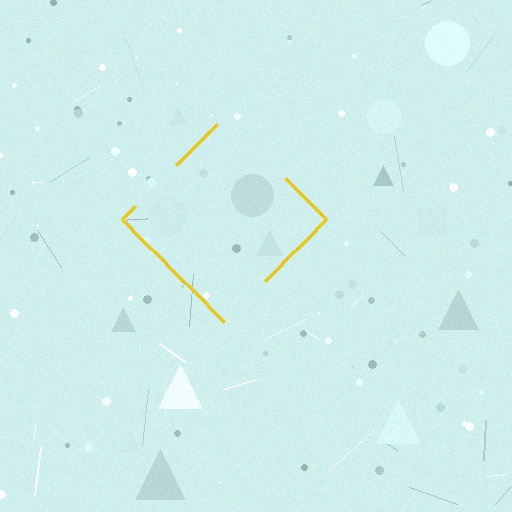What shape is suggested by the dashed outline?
The dashed outline suggests a diamond.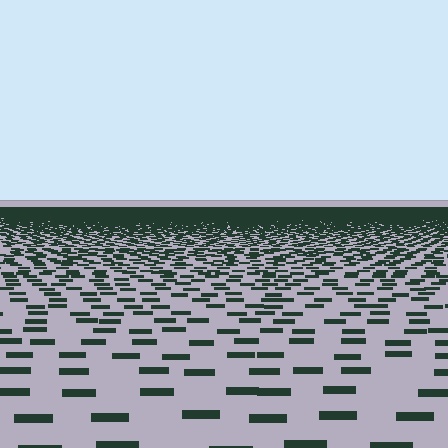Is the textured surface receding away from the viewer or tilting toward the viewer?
The surface is receding away from the viewer. Texture elements get smaller and denser toward the top.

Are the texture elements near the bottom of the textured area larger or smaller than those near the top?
Larger. Near the bottom, elements are closer to the viewer and appear at a bigger on-screen size.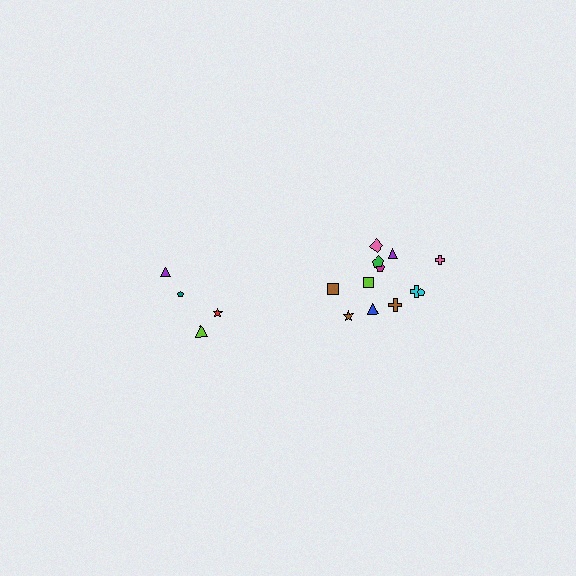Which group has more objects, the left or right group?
The right group.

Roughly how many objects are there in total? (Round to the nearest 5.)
Roughly 15 objects in total.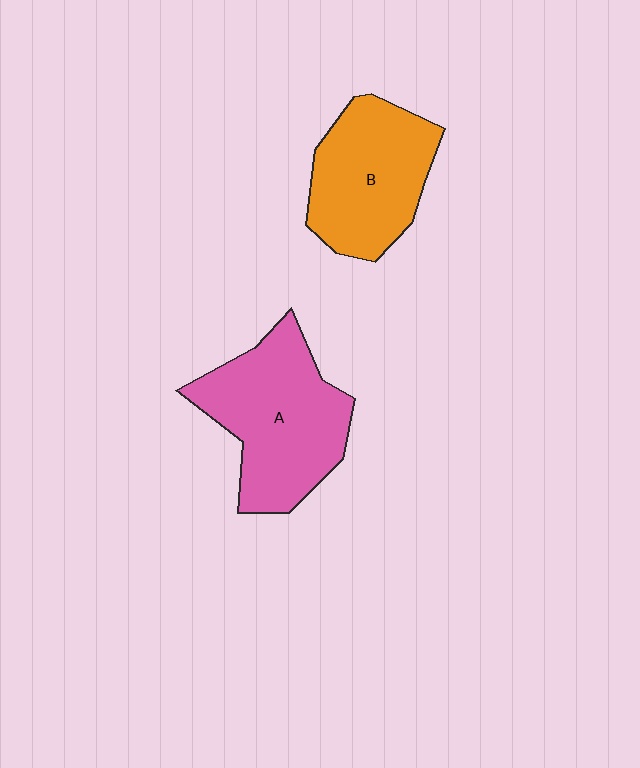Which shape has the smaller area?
Shape B (orange).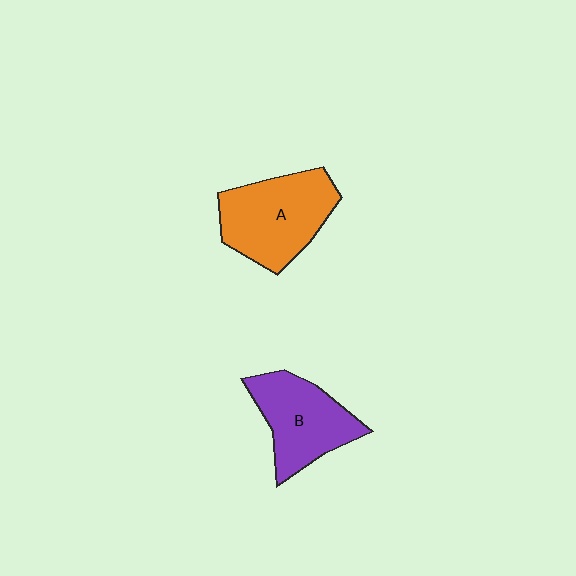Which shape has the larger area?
Shape A (orange).